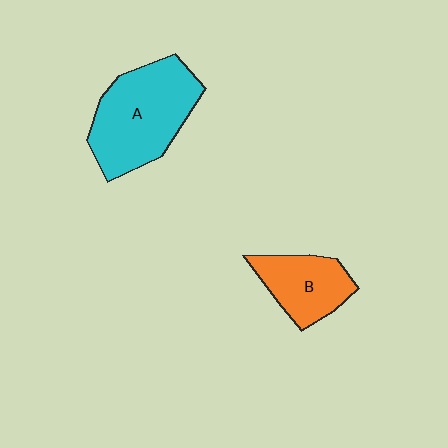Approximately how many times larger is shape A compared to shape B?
Approximately 1.7 times.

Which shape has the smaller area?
Shape B (orange).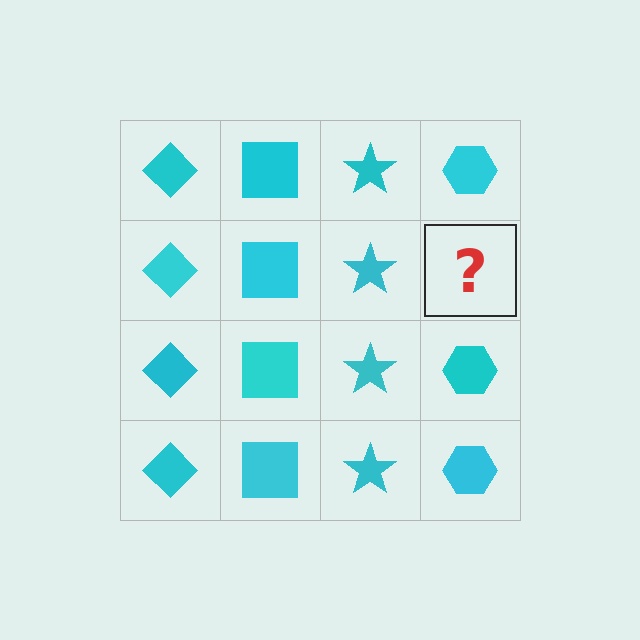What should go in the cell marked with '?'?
The missing cell should contain a cyan hexagon.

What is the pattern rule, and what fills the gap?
The rule is that each column has a consistent shape. The gap should be filled with a cyan hexagon.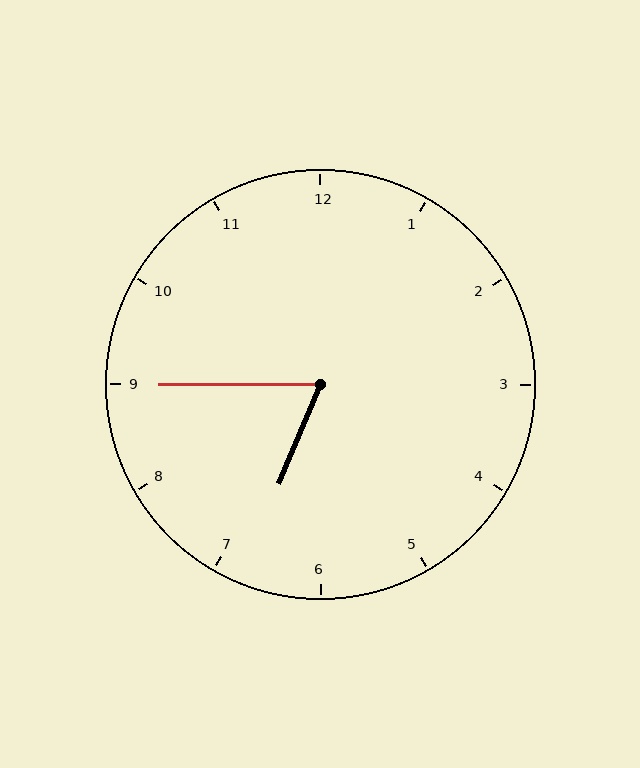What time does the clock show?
6:45.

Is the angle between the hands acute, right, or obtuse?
It is acute.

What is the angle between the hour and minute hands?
Approximately 68 degrees.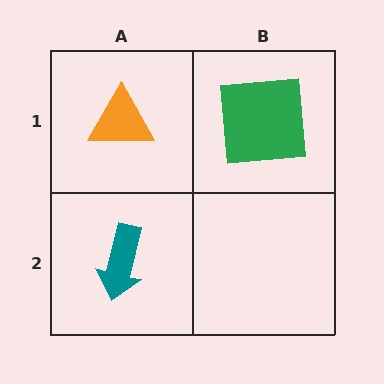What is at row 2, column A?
A teal arrow.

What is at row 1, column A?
An orange triangle.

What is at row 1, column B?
A green square.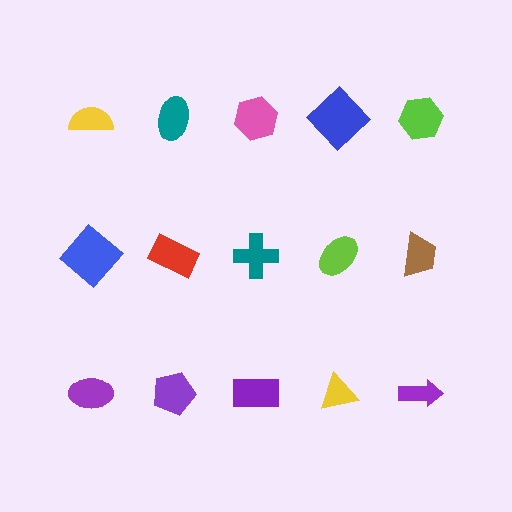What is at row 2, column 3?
A teal cross.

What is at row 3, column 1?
A purple ellipse.